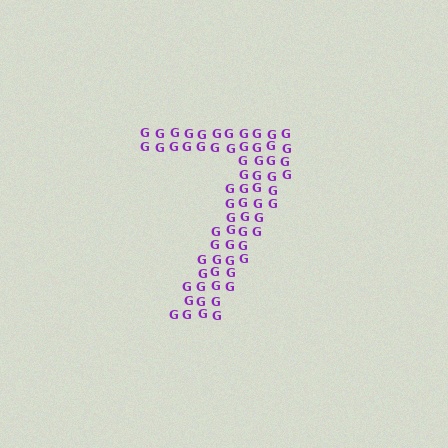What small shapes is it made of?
It is made of small letter G's.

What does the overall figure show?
The overall figure shows the digit 7.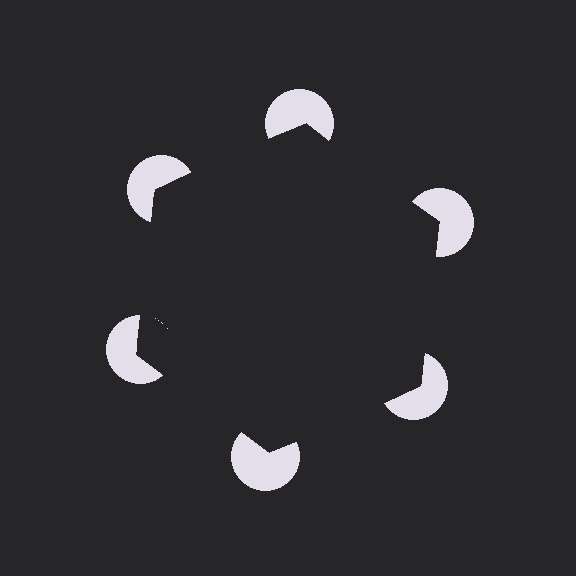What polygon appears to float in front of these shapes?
An illusory hexagon — its edges are inferred from the aligned wedge cuts in the pac-man discs, not physically drawn.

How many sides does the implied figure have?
6 sides.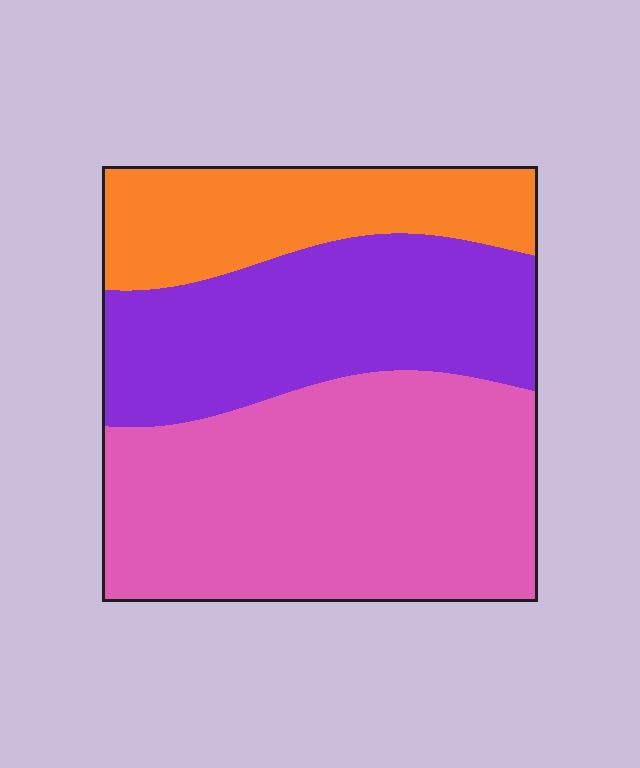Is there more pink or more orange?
Pink.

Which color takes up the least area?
Orange, at roughly 20%.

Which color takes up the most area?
Pink, at roughly 50%.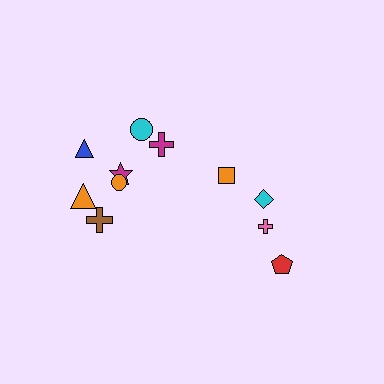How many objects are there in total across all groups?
There are 11 objects.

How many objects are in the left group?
There are 7 objects.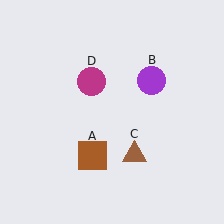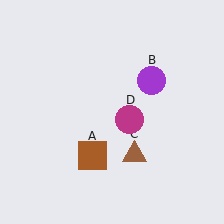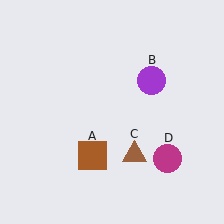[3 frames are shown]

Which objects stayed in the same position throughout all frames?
Brown square (object A) and purple circle (object B) and brown triangle (object C) remained stationary.